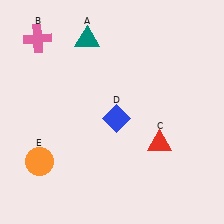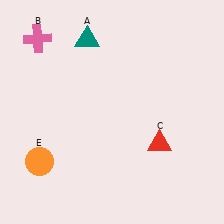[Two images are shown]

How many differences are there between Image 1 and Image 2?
There is 1 difference between the two images.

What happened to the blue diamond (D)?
The blue diamond (D) was removed in Image 2. It was in the bottom-right area of Image 1.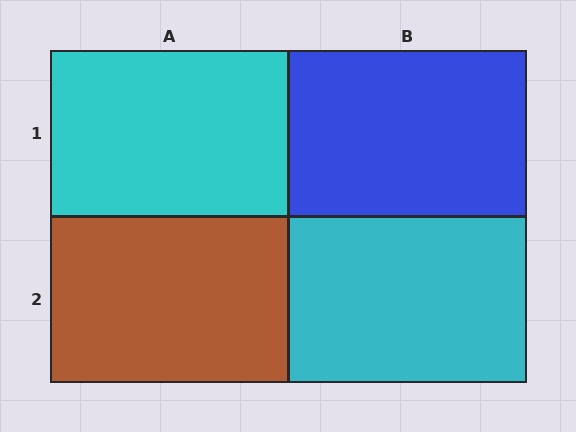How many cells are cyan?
2 cells are cyan.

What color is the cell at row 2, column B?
Cyan.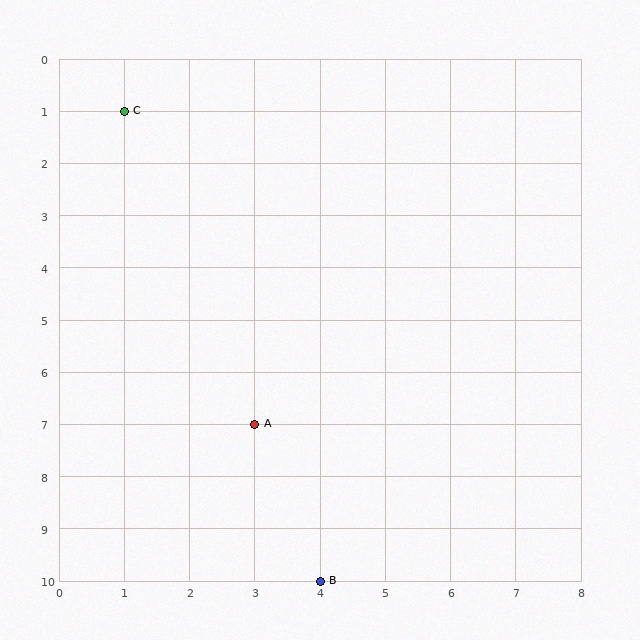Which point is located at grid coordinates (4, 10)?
Point B is at (4, 10).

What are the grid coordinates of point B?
Point B is at grid coordinates (4, 10).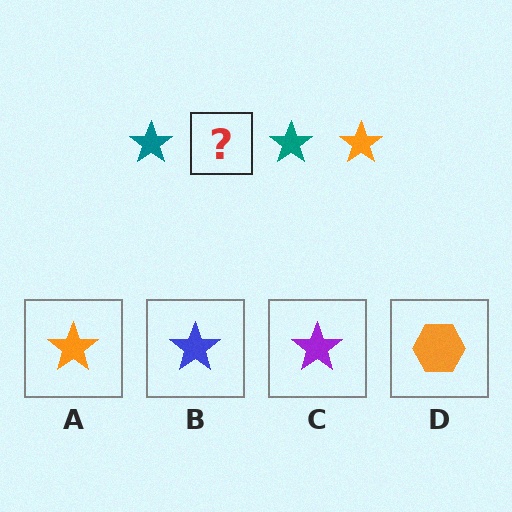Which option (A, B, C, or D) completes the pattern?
A.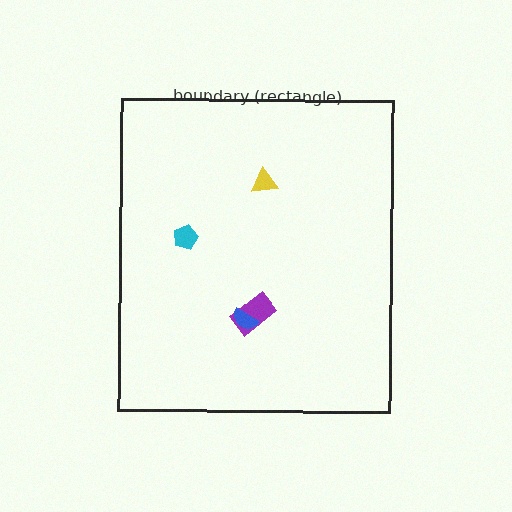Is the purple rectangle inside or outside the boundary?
Inside.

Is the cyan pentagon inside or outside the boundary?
Inside.